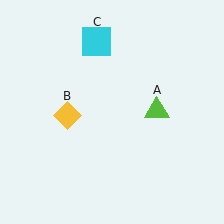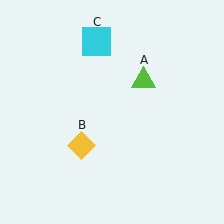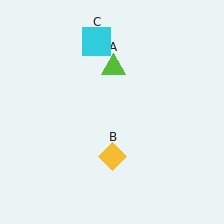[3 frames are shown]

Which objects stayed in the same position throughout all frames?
Cyan square (object C) remained stationary.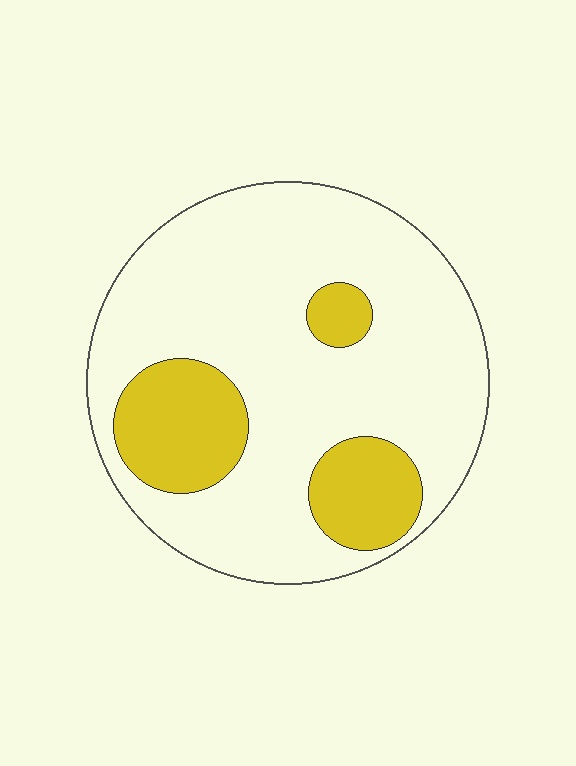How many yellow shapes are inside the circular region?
3.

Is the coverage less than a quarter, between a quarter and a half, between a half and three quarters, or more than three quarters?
Less than a quarter.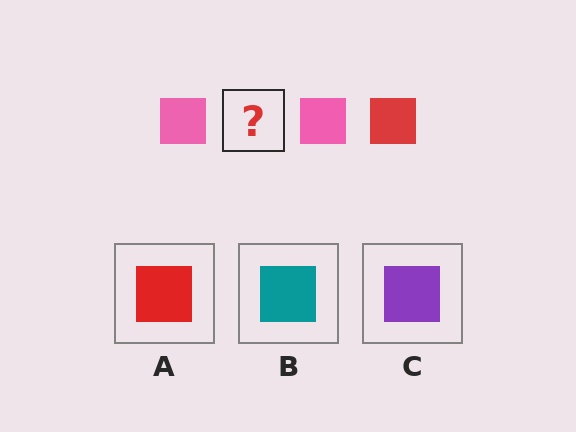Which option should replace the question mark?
Option A.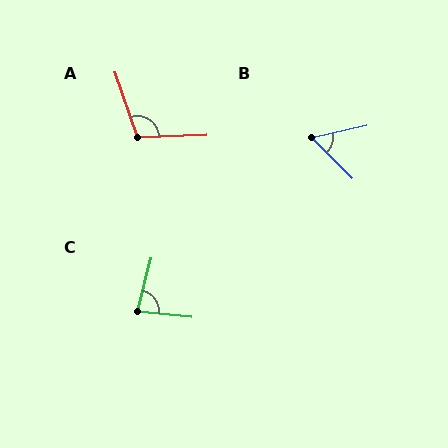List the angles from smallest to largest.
B (57°), C (81°), A (107°).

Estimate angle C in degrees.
Approximately 81 degrees.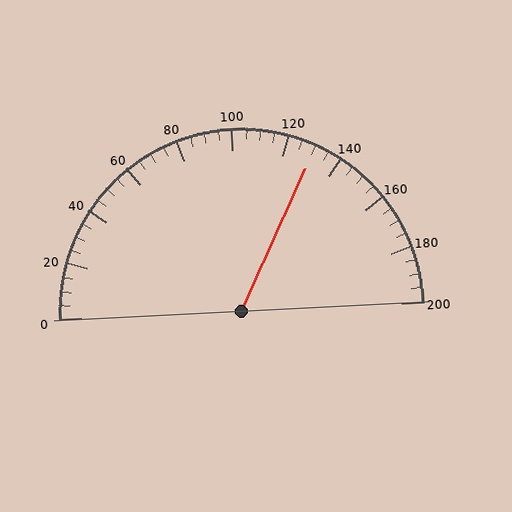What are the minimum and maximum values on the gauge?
The gauge ranges from 0 to 200.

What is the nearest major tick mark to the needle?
The nearest major tick mark is 120.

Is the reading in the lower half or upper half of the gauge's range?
The reading is in the upper half of the range (0 to 200).